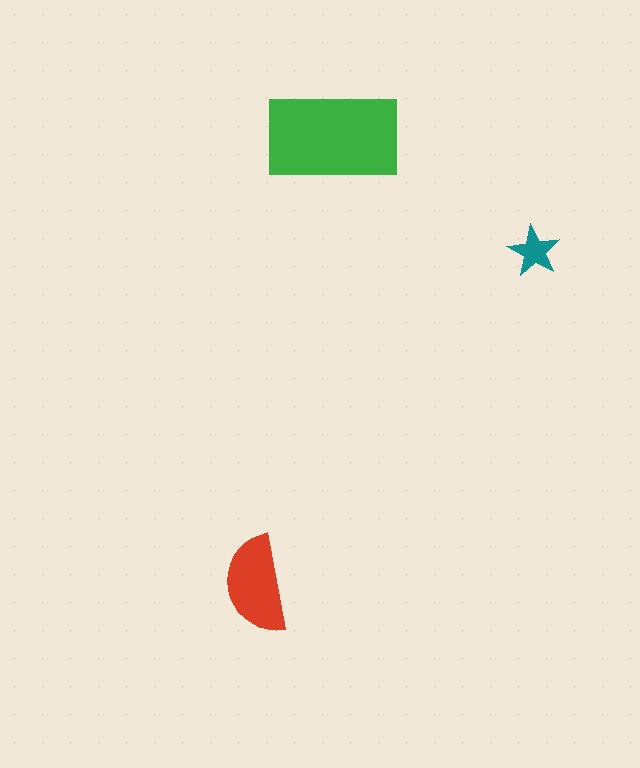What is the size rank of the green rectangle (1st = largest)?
1st.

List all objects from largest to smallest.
The green rectangle, the red semicircle, the teal star.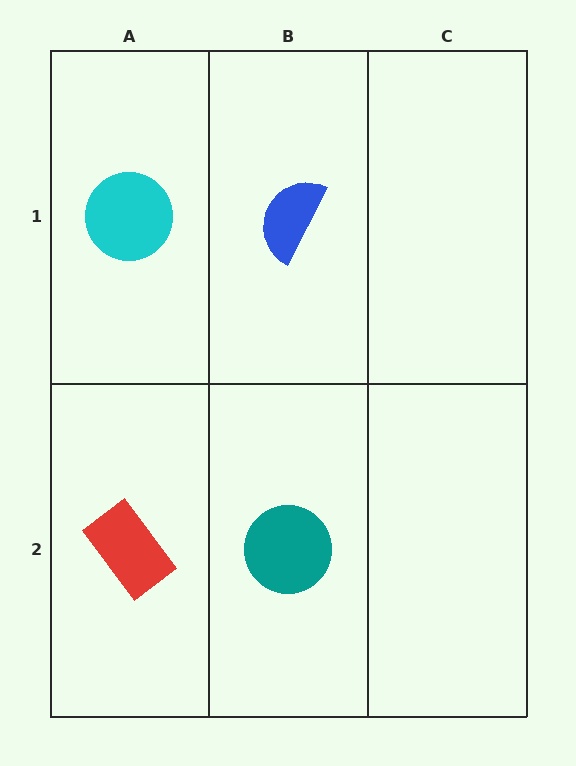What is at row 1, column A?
A cyan circle.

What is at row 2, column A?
A red rectangle.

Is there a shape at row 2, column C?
No, that cell is empty.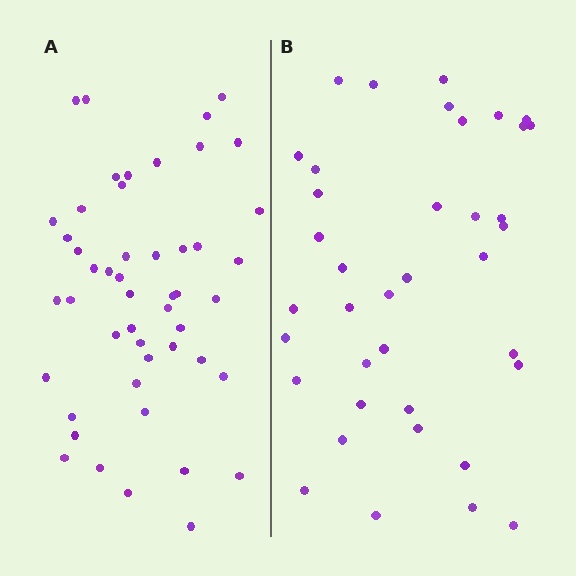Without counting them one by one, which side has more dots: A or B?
Region A (the left region) has more dots.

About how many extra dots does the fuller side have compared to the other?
Region A has roughly 12 or so more dots than region B.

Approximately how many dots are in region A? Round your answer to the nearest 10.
About 50 dots. (The exact count is 49, which rounds to 50.)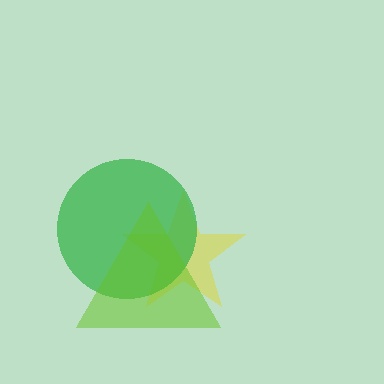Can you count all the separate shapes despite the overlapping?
Yes, there are 3 separate shapes.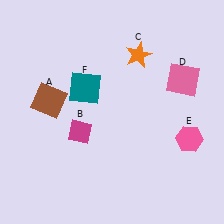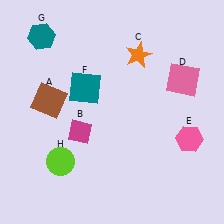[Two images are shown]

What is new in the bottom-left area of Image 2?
A lime circle (H) was added in the bottom-left area of Image 2.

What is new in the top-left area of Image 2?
A teal hexagon (G) was added in the top-left area of Image 2.